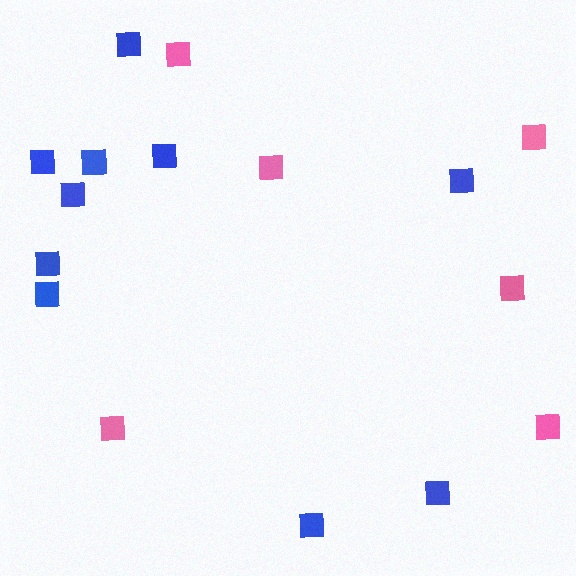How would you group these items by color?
There are 2 groups: one group of blue squares (10) and one group of pink squares (6).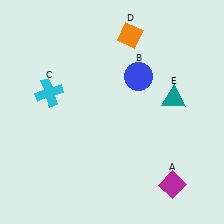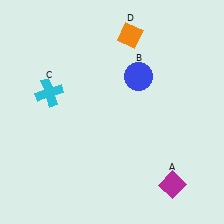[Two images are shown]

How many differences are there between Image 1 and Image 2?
There is 1 difference between the two images.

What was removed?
The teal triangle (E) was removed in Image 2.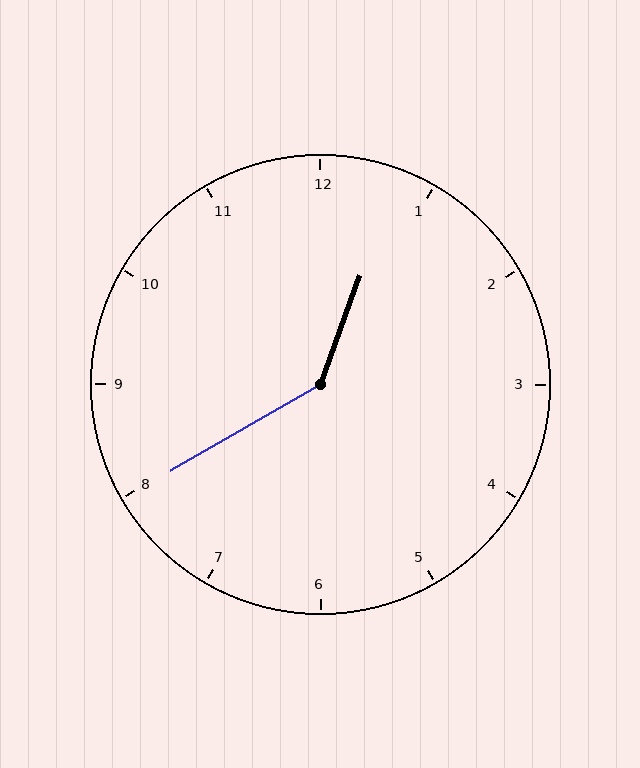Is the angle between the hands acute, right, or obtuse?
It is obtuse.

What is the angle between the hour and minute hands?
Approximately 140 degrees.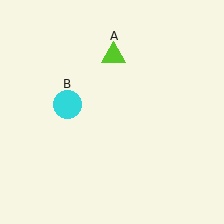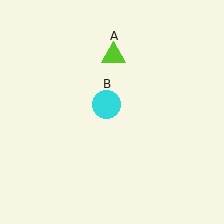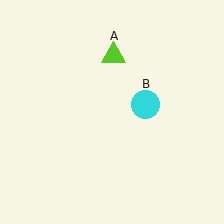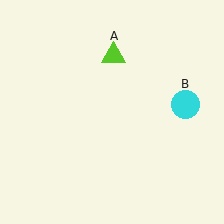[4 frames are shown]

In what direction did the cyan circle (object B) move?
The cyan circle (object B) moved right.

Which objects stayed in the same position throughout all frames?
Lime triangle (object A) remained stationary.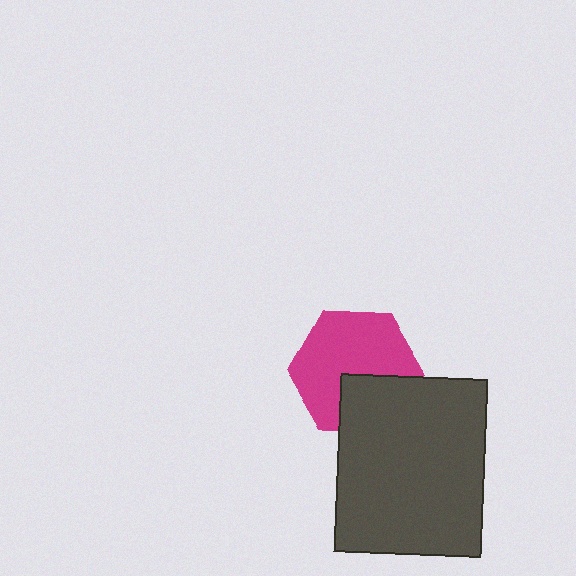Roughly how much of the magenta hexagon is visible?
Most of it is visible (roughly 69%).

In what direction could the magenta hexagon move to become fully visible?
The magenta hexagon could move up. That would shift it out from behind the dark gray rectangle entirely.